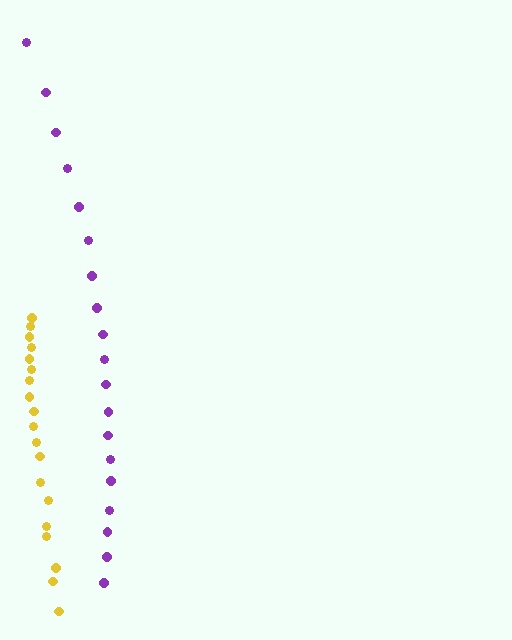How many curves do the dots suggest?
There are 2 distinct paths.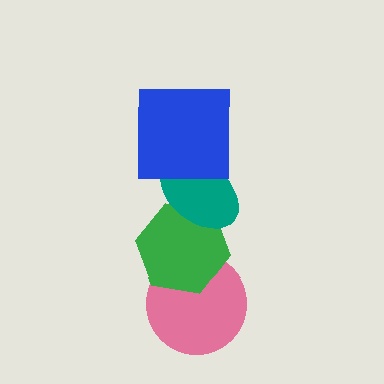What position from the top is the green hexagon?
The green hexagon is 3rd from the top.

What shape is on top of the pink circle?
The green hexagon is on top of the pink circle.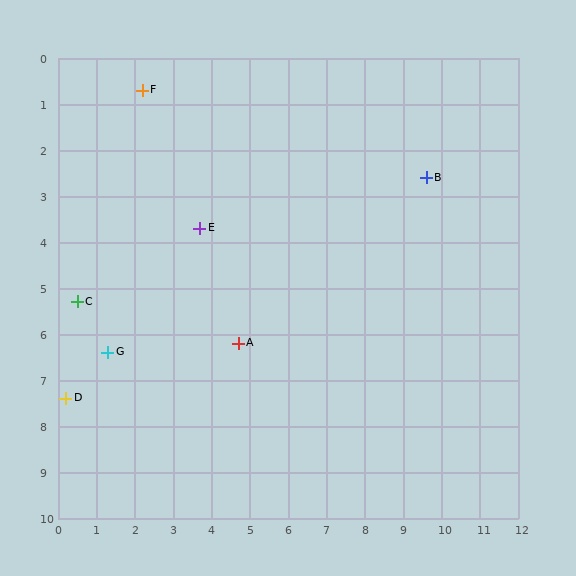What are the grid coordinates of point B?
Point B is at approximately (9.6, 2.6).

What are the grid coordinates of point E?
Point E is at approximately (3.7, 3.7).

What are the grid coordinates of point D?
Point D is at approximately (0.2, 7.4).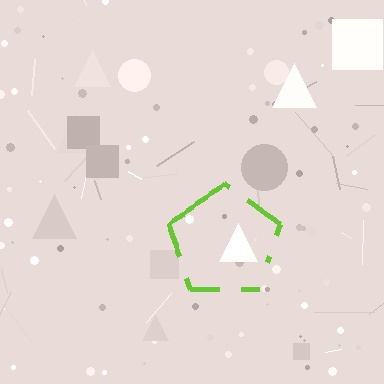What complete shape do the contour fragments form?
The contour fragments form a pentagon.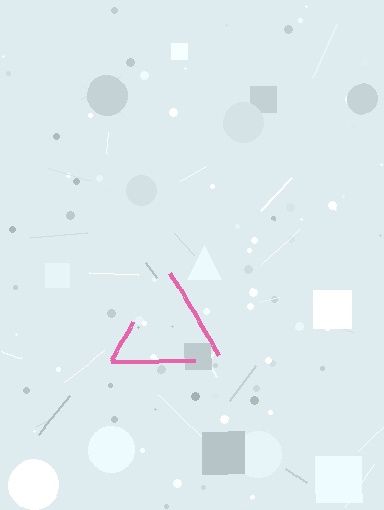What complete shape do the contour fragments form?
The contour fragments form a triangle.